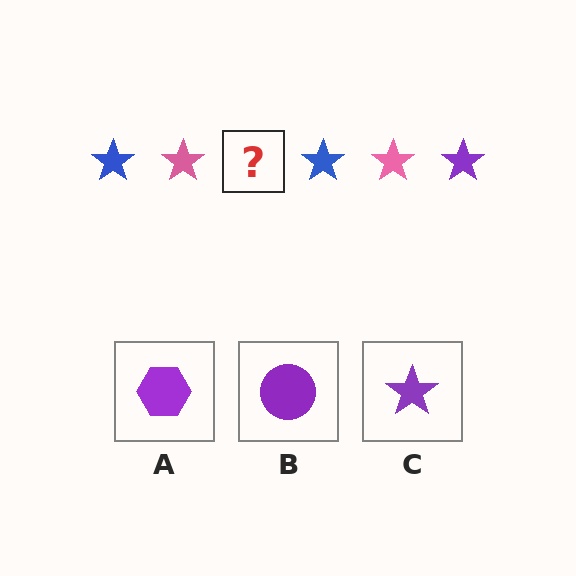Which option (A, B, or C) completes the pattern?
C.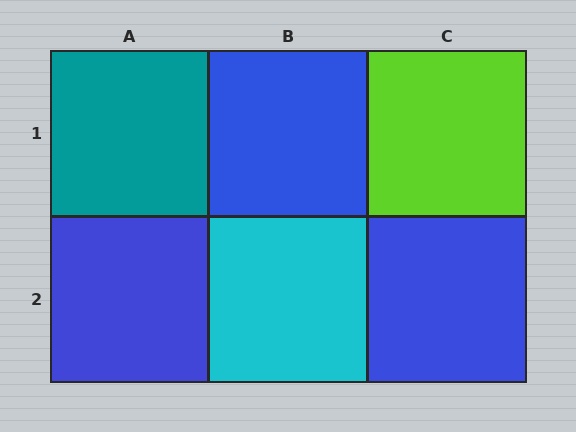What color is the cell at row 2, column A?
Blue.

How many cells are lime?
1 cell is lime.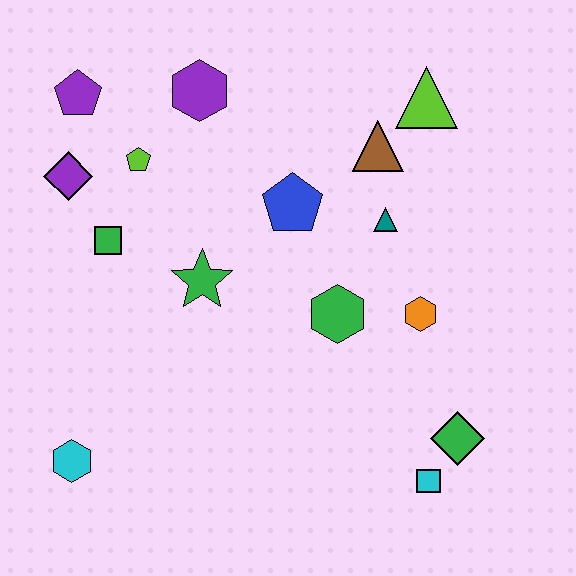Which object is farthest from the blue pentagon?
The cyan hexagon is farthest from the blue pentagon.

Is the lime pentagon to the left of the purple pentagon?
No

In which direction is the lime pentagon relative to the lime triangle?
The lime pentagon is to the left of the lime triangle.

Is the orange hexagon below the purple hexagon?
Yes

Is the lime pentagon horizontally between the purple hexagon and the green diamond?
No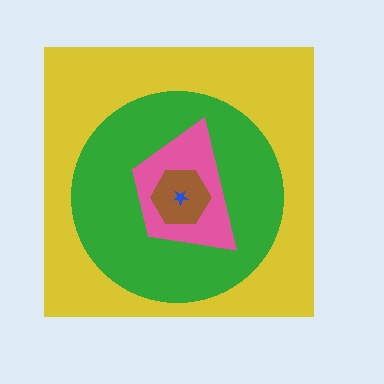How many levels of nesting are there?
5.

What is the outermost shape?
The yellow square.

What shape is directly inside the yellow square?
The green circle.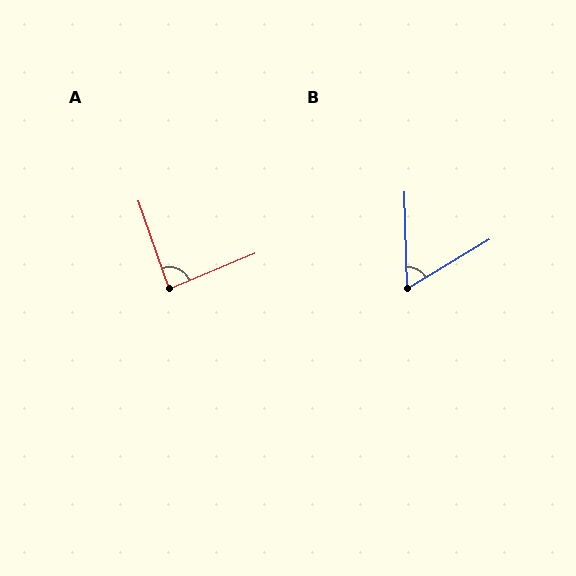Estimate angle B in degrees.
Approximately 60 degrees.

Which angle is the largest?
A, at approximately 87 degrees.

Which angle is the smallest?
B, at approximately 60 degrees.